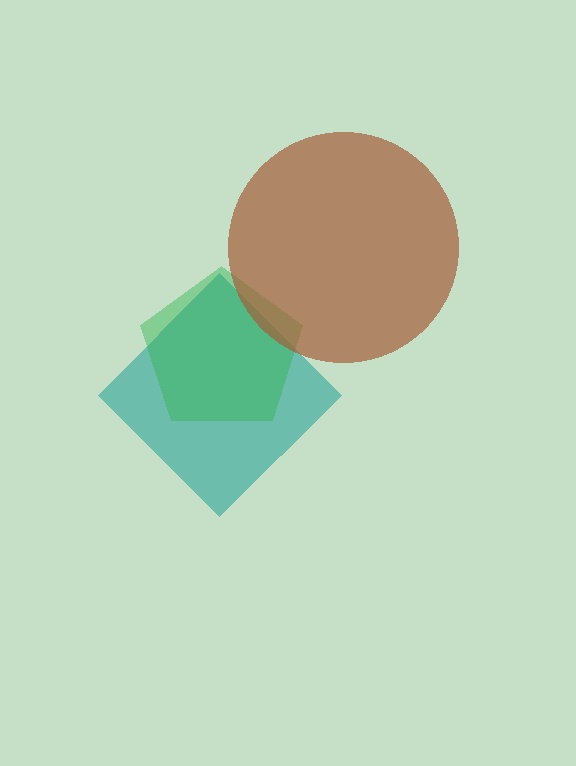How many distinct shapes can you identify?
There are 3 distinct shapes: a teal diamond, a green pentagon, a brown circle.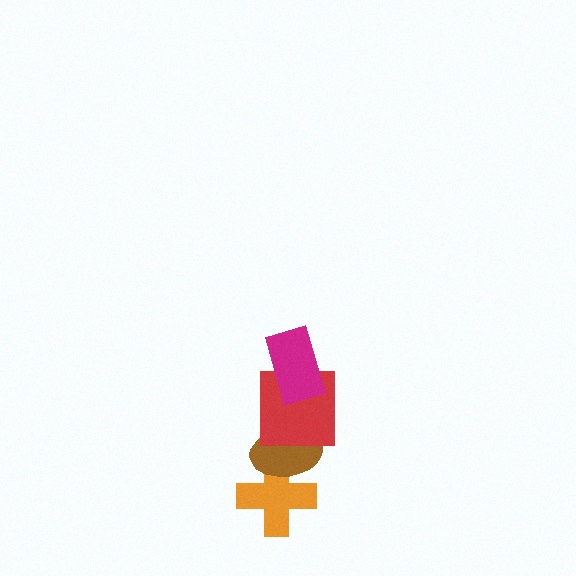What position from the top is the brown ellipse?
The brown ellipse is 3rd from the top.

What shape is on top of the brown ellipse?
The red square is on top of the brown ellipse.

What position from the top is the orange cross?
The orange cross is 4th from the top.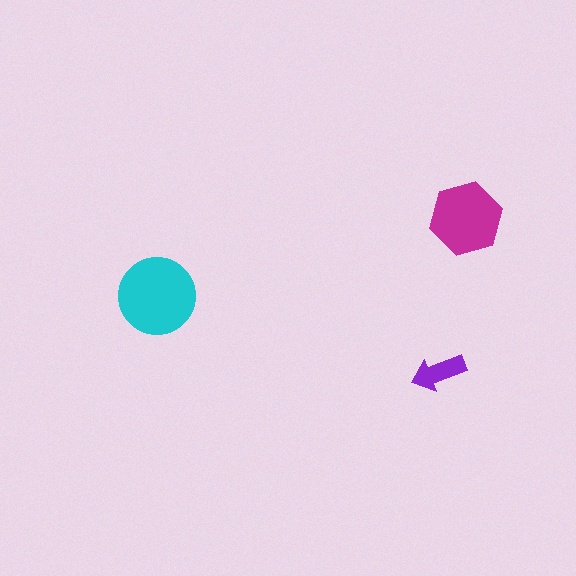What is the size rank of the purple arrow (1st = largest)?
3rd.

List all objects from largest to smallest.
The cyan circle, the magenta hexagon, the purple arrow.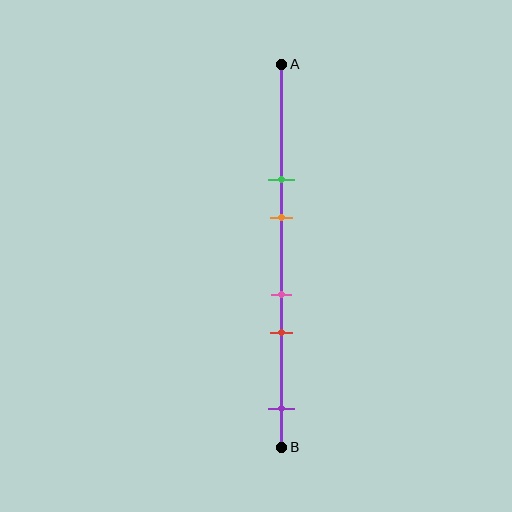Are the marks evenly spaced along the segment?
No, the marks are not evenly spaced.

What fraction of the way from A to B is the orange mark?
The orange mark is approximately 40% (0.4) of the way from A to B.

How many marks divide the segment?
There are 5 marks dividing the segment.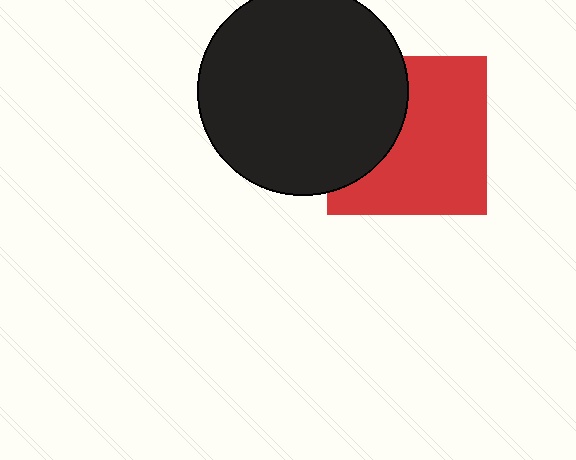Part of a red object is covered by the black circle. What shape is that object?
It is a square.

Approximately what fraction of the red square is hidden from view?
Roughly 35% of the red square is hidden behind the black circle.